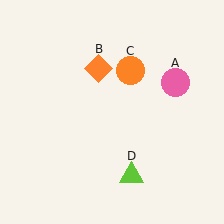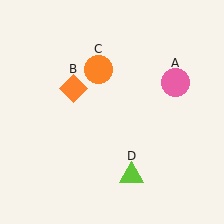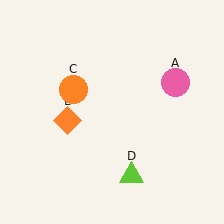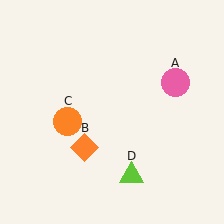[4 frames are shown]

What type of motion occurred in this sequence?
The orange diamond (object B), orange circle (object C) rotated counterclockwise around the center of the scene.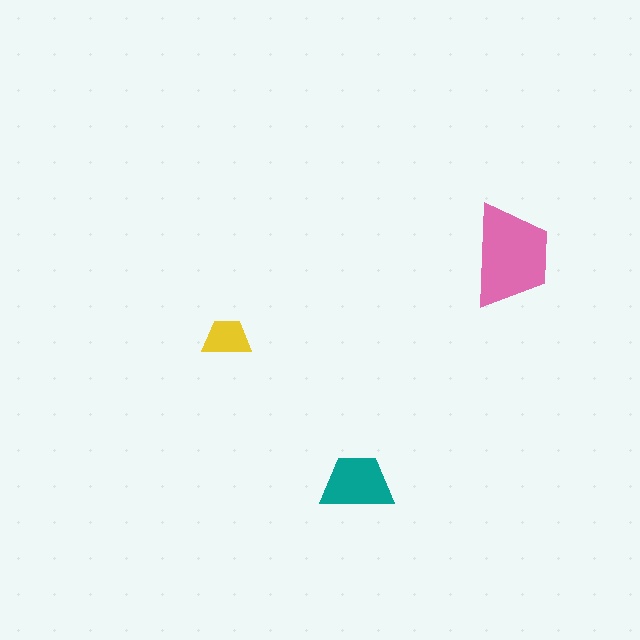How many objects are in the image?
There are 3 objects in the image.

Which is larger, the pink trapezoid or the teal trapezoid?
The pink one.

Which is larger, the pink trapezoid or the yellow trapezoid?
The pink one.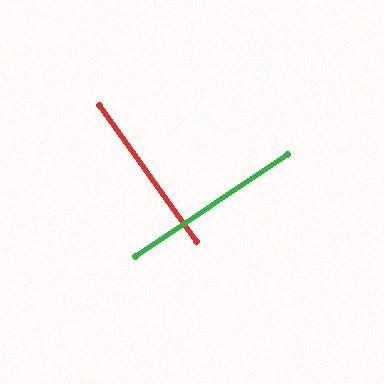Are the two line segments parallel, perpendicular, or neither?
Perpendicular — they meet at approximately 88°.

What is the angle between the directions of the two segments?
Approximately 88 degrees.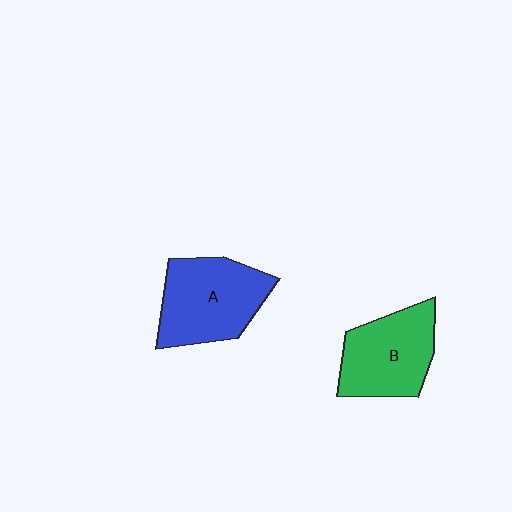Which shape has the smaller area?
Shape B (green).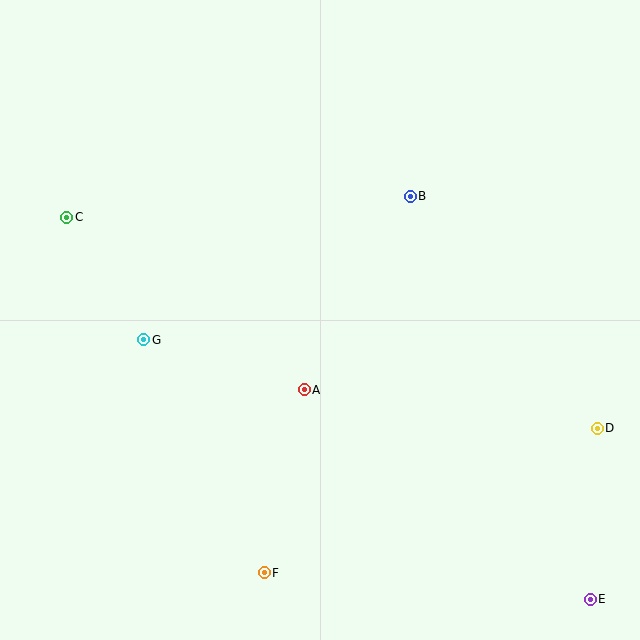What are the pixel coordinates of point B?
Point B is at (410, 196).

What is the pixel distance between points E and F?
The distance between E and F is 327 pixels.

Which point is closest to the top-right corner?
Point B is closest to the top-right corner.